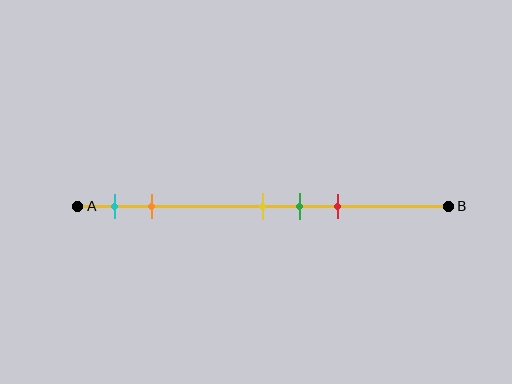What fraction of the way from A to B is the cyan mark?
The cyan mark is approximately 10% (0.1) of the way from A to B.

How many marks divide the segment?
There are 5 marks dividing the segment.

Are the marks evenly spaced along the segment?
No, the marks are not evenly spaced.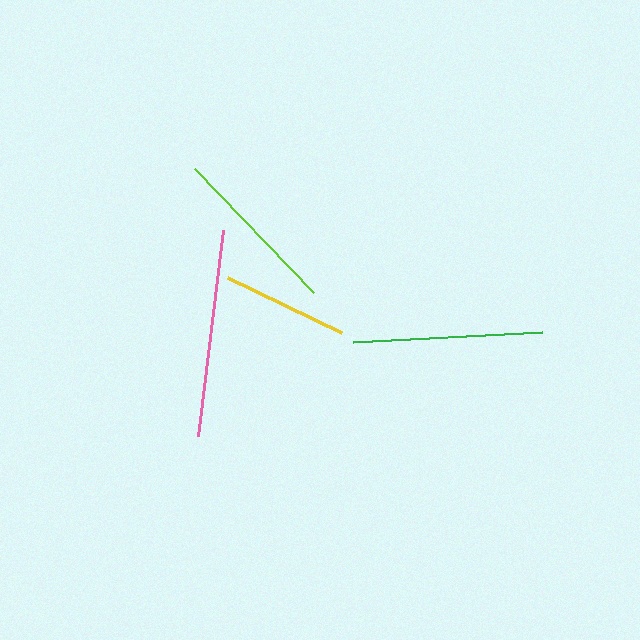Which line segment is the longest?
The pink line is the longest at approximately 207 pixels.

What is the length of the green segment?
The green segment is approximately 189 pixels long.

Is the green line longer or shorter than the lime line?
The green line is longer than the lime line.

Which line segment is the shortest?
The yellow line is the shortest at approximately 127 pixels.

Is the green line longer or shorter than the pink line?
The pink line is longer than the green line.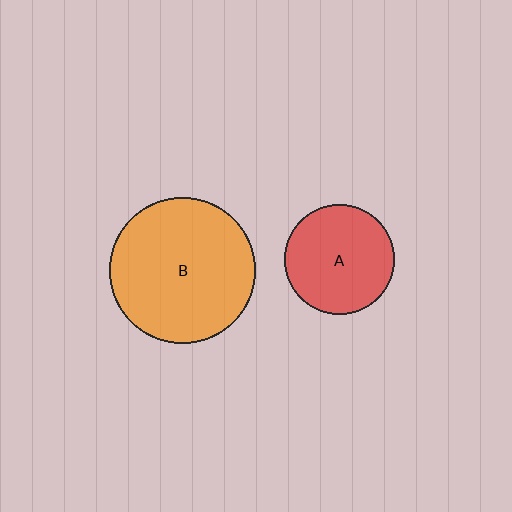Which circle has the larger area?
Circle B (orange).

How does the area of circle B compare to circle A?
Approximately 1.8 times.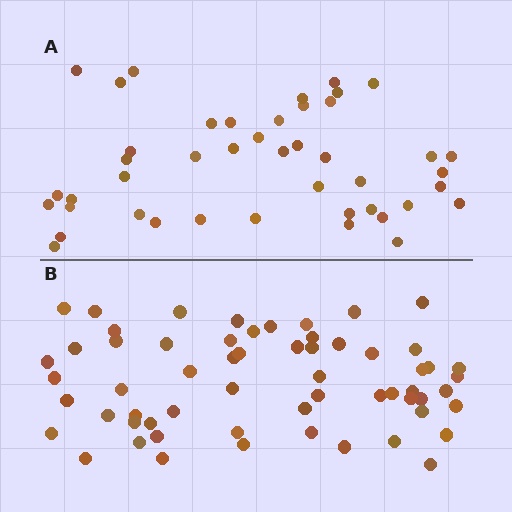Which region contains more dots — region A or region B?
Region B (the bottom region) has more dots.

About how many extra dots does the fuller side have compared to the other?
Region B has approximately 15 more dots than region A.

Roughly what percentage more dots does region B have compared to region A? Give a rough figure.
About 35% more.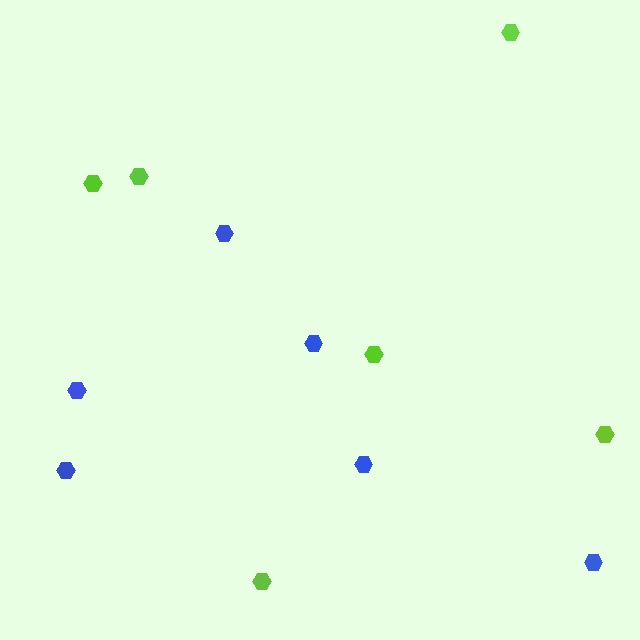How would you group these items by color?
There are 2 groups: one group of blue hexagons (6) and one group of lime hexagons (6).